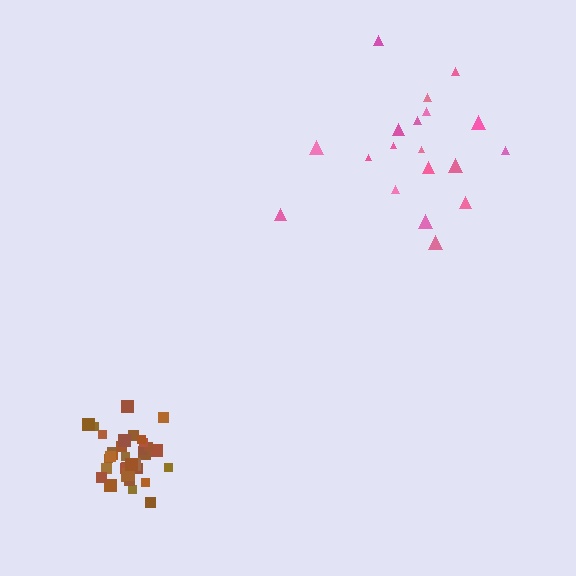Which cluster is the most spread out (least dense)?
Pink.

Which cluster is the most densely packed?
Brown.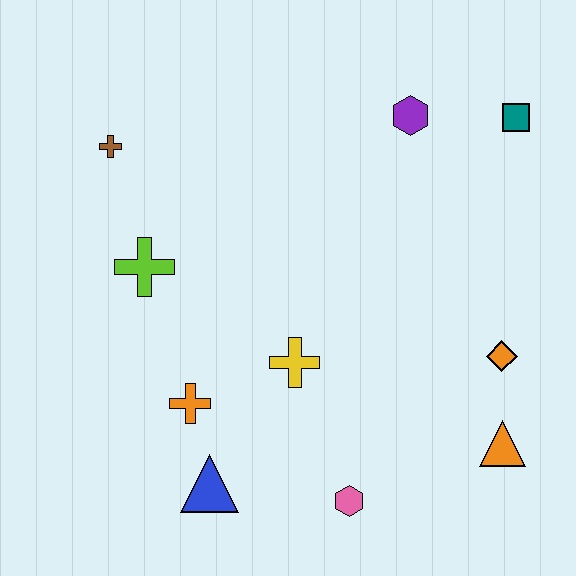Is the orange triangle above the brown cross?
No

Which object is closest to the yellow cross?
The orange cross is closest to the yellow cross.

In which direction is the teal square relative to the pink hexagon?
The teal square is above the pink hexagon.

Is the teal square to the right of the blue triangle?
Yes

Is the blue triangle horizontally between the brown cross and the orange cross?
No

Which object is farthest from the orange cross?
The teal square is farthest from the orange cross.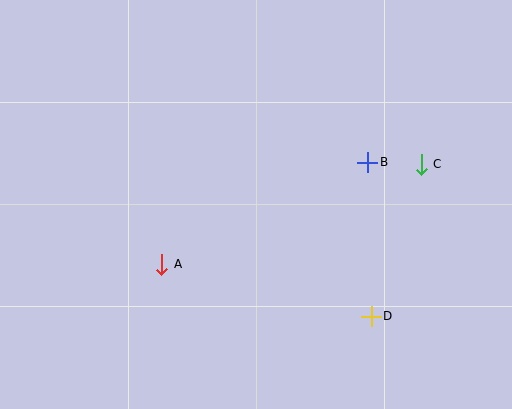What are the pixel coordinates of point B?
Point B is at (368, 162).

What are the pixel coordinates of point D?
Point D is at (371, 316).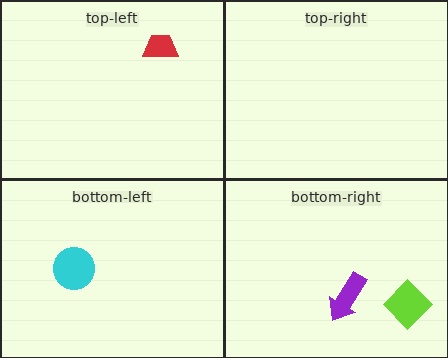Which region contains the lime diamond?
The bottom-right region.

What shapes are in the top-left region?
The red trapezoid.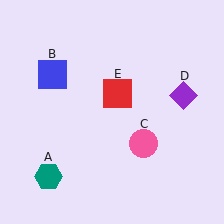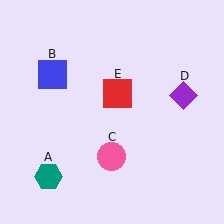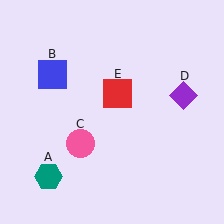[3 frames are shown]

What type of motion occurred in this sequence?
The pink circle (object C) rotated clockwise around the center of the scene.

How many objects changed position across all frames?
1 object changed position: pink circle (object C).